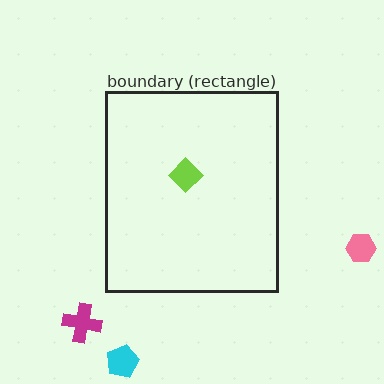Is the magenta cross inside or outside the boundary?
Outside.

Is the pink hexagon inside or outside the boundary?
Outside.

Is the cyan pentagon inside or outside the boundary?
Outside.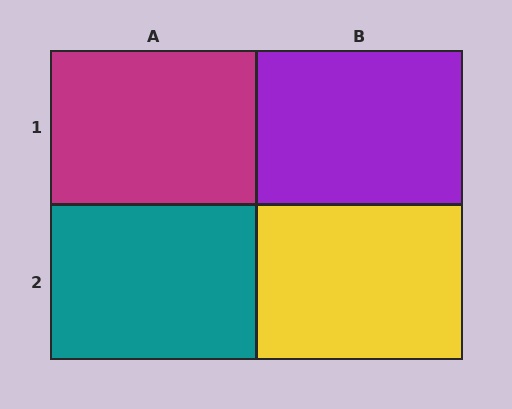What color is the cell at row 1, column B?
Purple.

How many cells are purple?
1 cell is purple.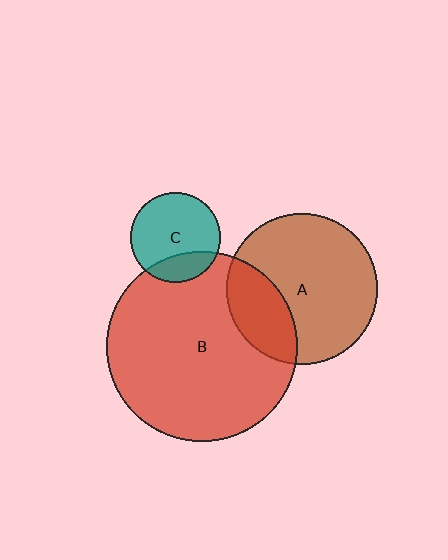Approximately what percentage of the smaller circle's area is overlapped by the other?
Approximately 25%.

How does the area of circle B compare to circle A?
Approximately 1.6 times.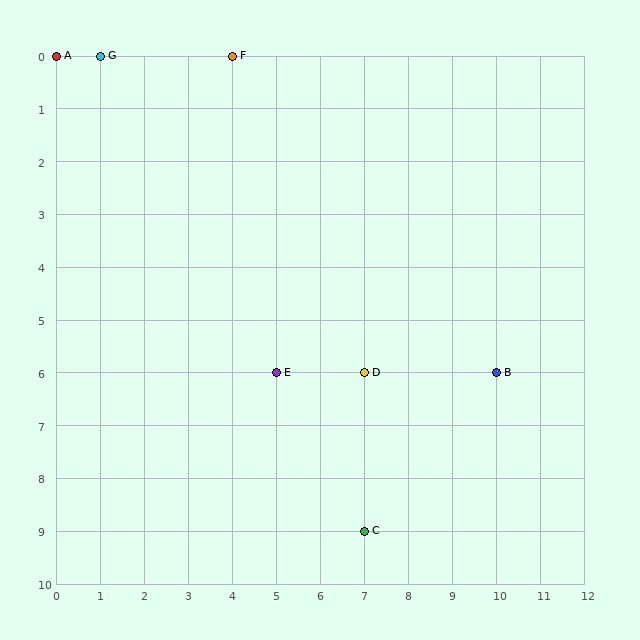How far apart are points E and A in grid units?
Points E and A are 5 columns and 6 rows apart (about 7.8 grid units diagonally).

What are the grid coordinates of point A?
Point A is at grid coordinates (0, 0).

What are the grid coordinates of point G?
Point G is at grid coordinates (1, 0).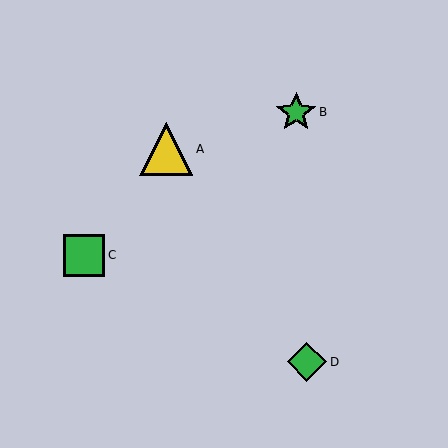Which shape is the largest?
The yellow triangle (labeled A) is the largest.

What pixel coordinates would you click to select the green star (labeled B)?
Click at (296, 112) to select the green star B.